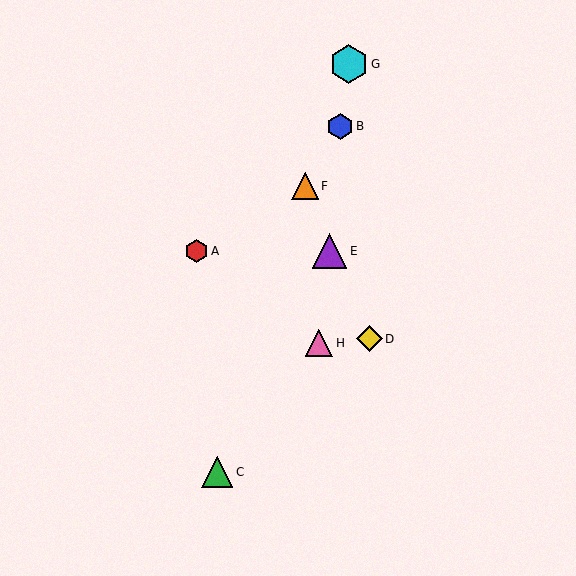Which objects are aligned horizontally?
Objects A, E are aligned horizontally.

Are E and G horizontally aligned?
No, E is at y≈251 and G is at y≈64.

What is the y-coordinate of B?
Object B is at y≈126.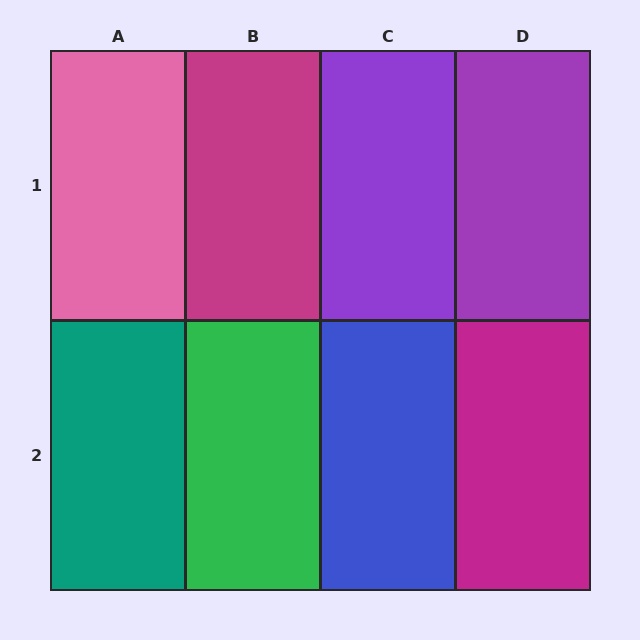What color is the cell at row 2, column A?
Teal.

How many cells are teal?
1 cell is teal.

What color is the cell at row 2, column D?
Magenta.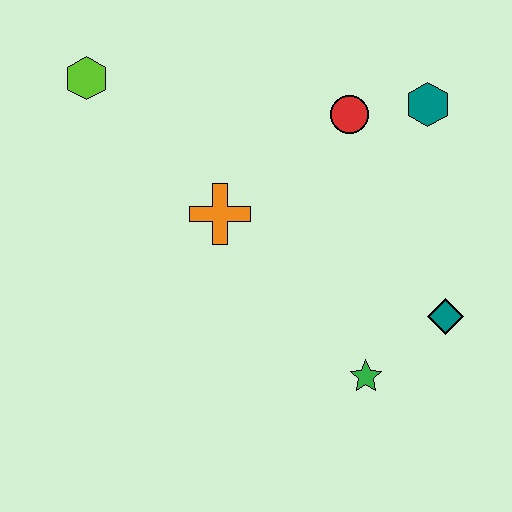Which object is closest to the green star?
The teal diamond is closest to the green star.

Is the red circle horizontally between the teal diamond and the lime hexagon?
Yes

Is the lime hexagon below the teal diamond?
No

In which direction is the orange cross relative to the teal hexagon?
The orange cross is to the left of the teal hexagon.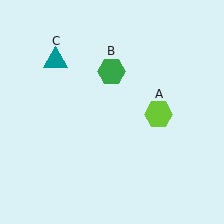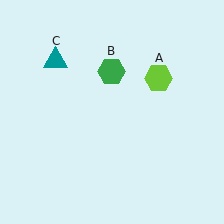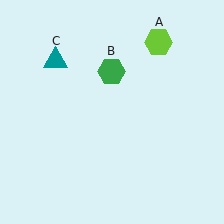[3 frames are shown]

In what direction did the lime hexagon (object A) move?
The lime hexagon (object A) moved up.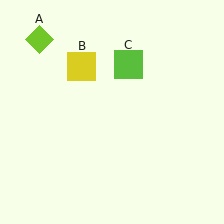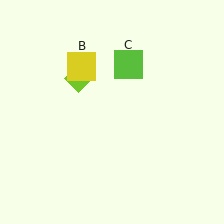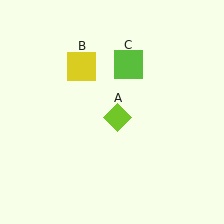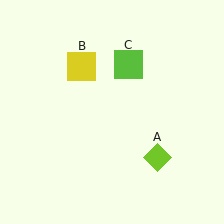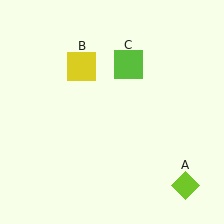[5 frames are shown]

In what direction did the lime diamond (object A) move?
The lime diamond (object A) moved down and to the right.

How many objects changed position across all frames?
1 object changed position: lime diamond (object A).